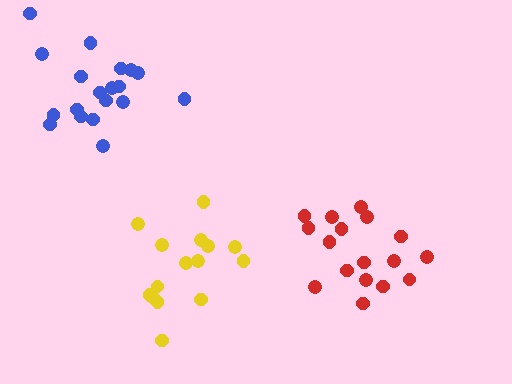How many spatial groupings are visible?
There are 3 spatial groupings.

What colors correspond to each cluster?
The clusters are colored: red, yellow, blue.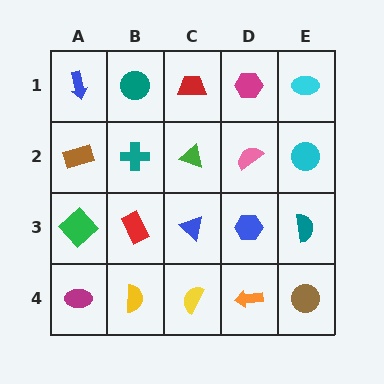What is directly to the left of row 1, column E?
A magenta hexagon.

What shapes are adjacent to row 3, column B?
A teal cross (row 2, column B), a yellow semicircle (row 4, column B), a green diamond (row 3, column A), a blue triangle (row 3, column C).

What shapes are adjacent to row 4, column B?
A red rectangle (row 3, column B), a magenta ellipse (row 4, column A), a yellow semicircle (row 4, column C).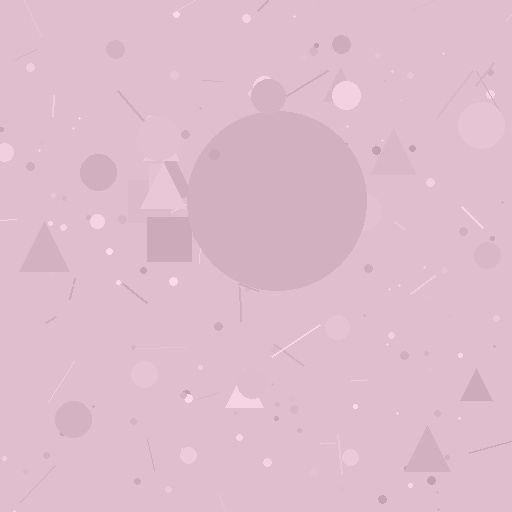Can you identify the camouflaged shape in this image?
The camouflaged shape is a circle.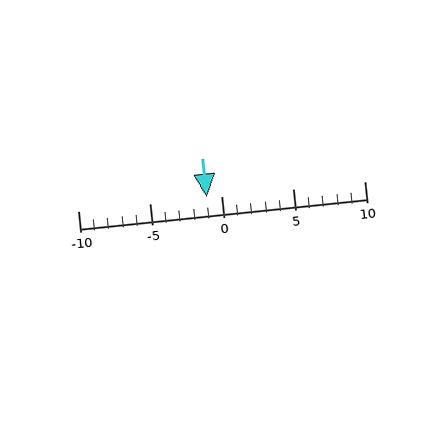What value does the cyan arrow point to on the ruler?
The cyan arrow points to approximately -1.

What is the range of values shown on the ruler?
The ruler shows values from -10 to 10.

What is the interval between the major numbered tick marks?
The major tick marks are spaced 5 units apart.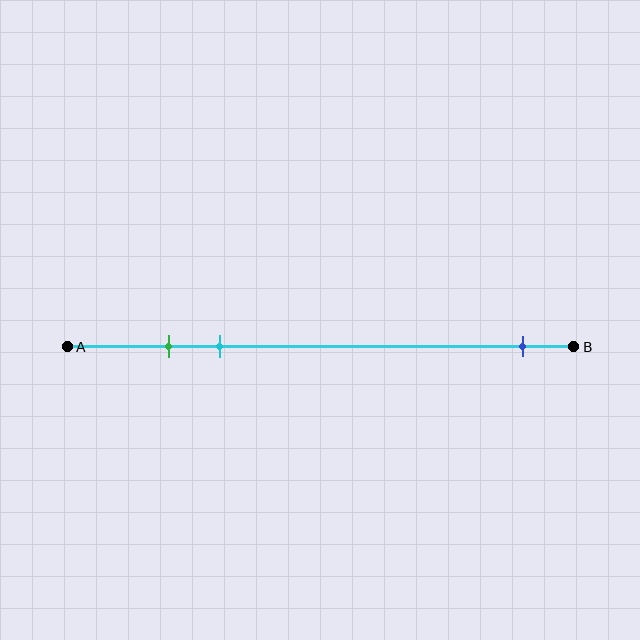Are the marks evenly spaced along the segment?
No, the marks are not evenly spaced.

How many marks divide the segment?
There are 3 marks dividing the segment.